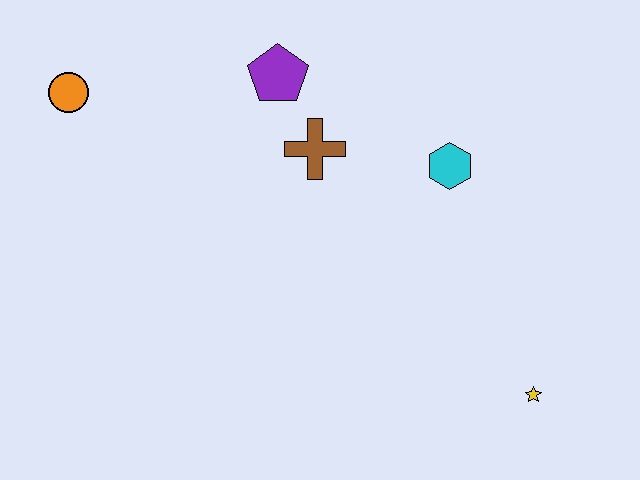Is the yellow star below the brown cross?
Yes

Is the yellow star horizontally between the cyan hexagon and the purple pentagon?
No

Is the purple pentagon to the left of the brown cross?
Yes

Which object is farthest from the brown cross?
The yellow star is farthest from the brown cross.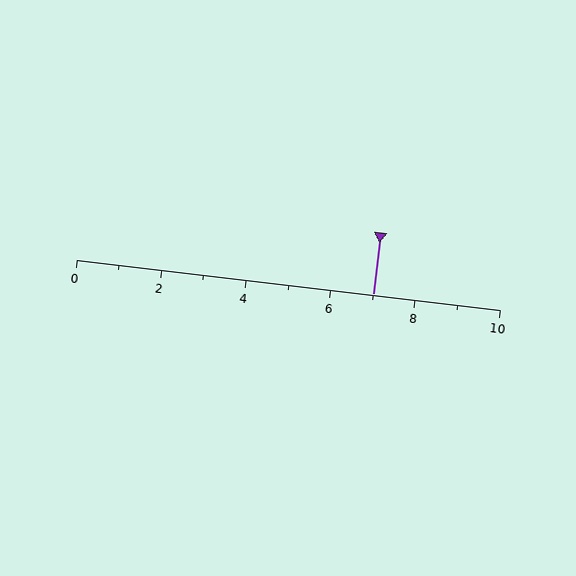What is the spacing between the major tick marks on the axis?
The major ticks are spaced 2 apart.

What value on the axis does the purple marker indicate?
The marker indicates approximately 7.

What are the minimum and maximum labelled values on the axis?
The axis runs from 0 to 10.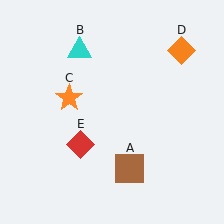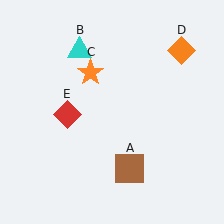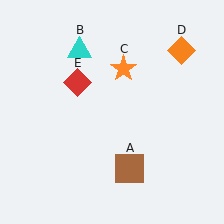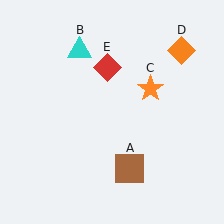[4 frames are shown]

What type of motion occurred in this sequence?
The orange star (object C), red diamond (object E) rotated clockwise around the center of the scene.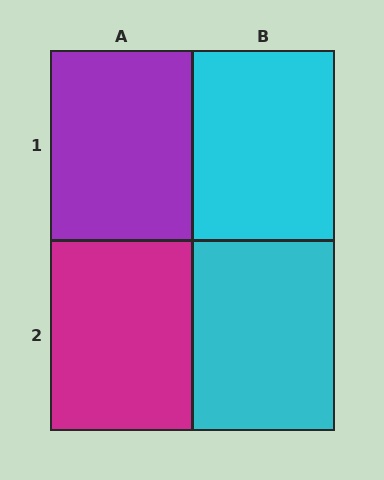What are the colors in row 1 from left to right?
Purple, cyan.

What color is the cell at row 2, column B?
Cyan.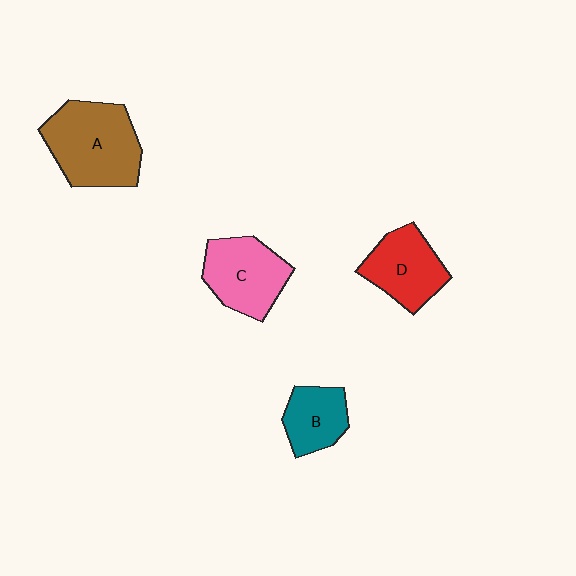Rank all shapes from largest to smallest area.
From largest to smallest: A (brown), C (pink), D (red), B (teal).